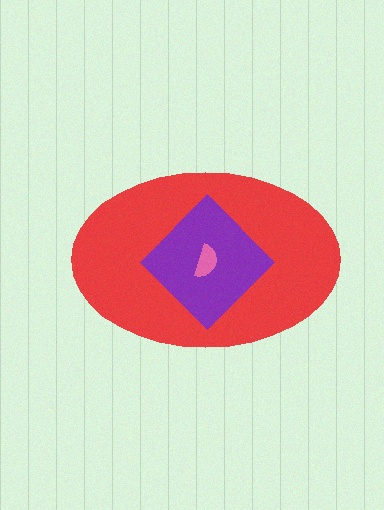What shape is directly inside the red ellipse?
The purple diamond.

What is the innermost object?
The pink semicircle.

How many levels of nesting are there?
3.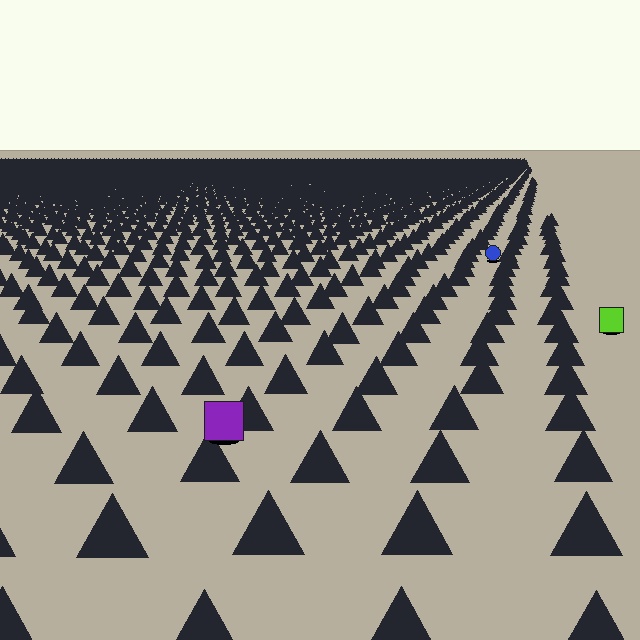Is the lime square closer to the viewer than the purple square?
No. The purple square is closer — you can tell from the texture gradient: the ground texture is coarser near it.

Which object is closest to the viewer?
The purple square is closest. The texture marks near it are larger and more spread out.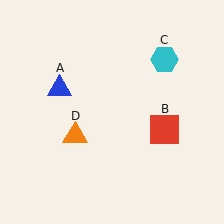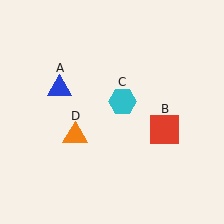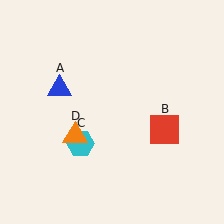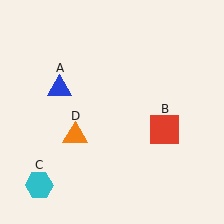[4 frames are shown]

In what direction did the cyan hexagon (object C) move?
The cyan hexagon (object C) moved down and to the left.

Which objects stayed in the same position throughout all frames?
Blue triangle (object A) and red square (object B) and orange triangle (object D) remained stationary.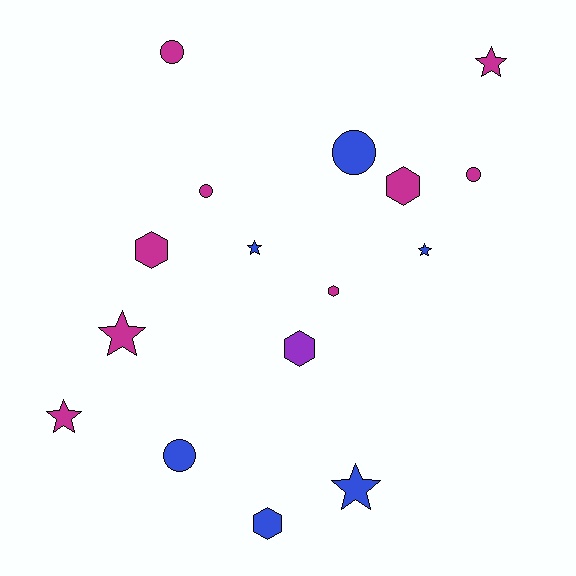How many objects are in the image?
There are 16 objects.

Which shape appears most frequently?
Star, with 6 objects.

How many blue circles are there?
There are 2 blue circles.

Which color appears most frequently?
Magenta, with 9 objects.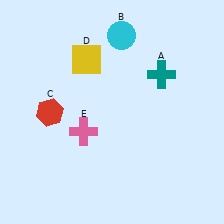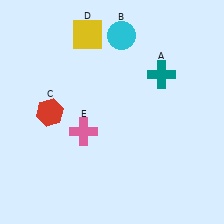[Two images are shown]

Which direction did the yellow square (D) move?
The yellow square (D) moved up.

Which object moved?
The yellow square (D) moved up.